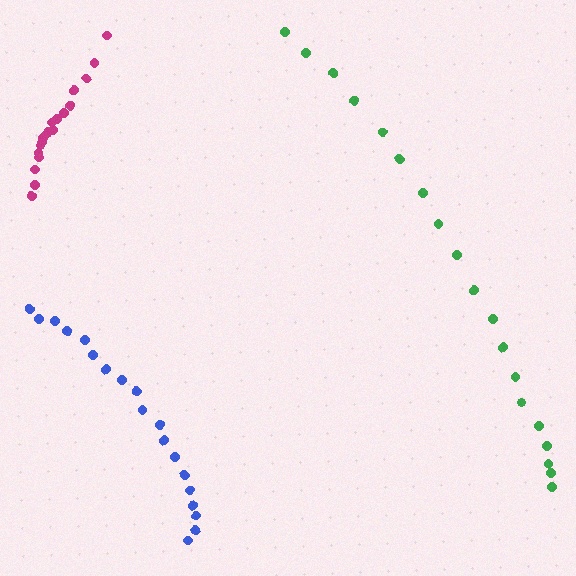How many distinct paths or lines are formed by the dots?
There are 3 distinct paths.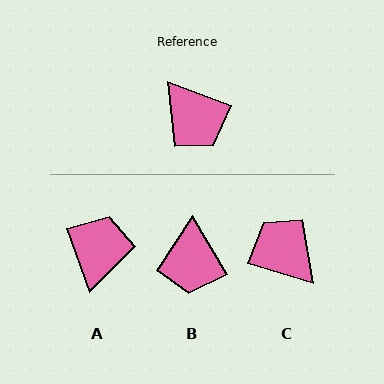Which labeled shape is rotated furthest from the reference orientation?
C, about 176 degrees away.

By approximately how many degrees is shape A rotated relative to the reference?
Approximately 130 degrees counter-clockwise.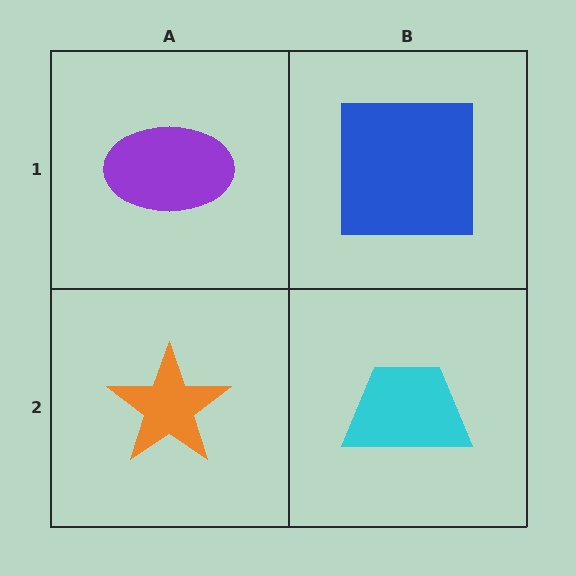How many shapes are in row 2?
2 shapes.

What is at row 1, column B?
A blue square.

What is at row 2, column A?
An orange star.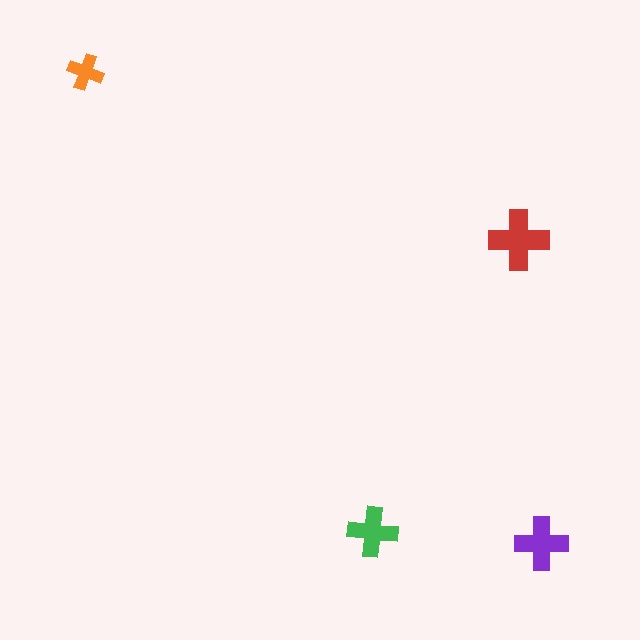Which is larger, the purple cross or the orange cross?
The purple one.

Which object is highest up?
The orange cross is topmost.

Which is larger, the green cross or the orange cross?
The green one.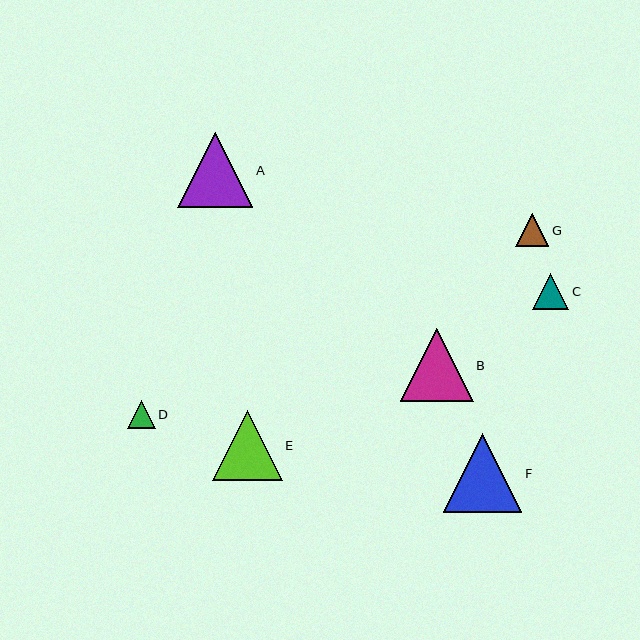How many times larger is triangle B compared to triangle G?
Triangle B is approximately 2.2 times the size of triangle G.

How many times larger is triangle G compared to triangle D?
Triangle G is approximately 1.2 times the size of triangle D.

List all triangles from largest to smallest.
From largest to smallest: F, A, B, E, C, G, D.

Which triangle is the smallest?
Triangle D is the smallest with a size of approximately 28 pixels.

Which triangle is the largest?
Triangle F is the largest with a size of approximately 79 pixels.